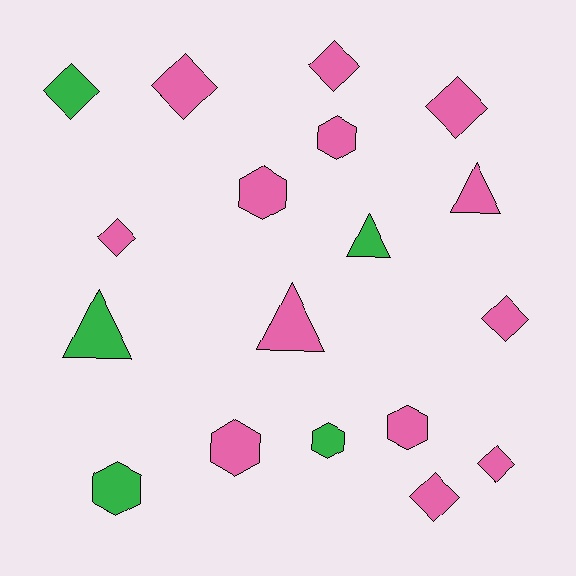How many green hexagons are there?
There are 2 green hexagons.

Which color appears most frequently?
Pink, with 13 objects.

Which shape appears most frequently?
Diamond, with 8 objects.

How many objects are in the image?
There are 18 objects.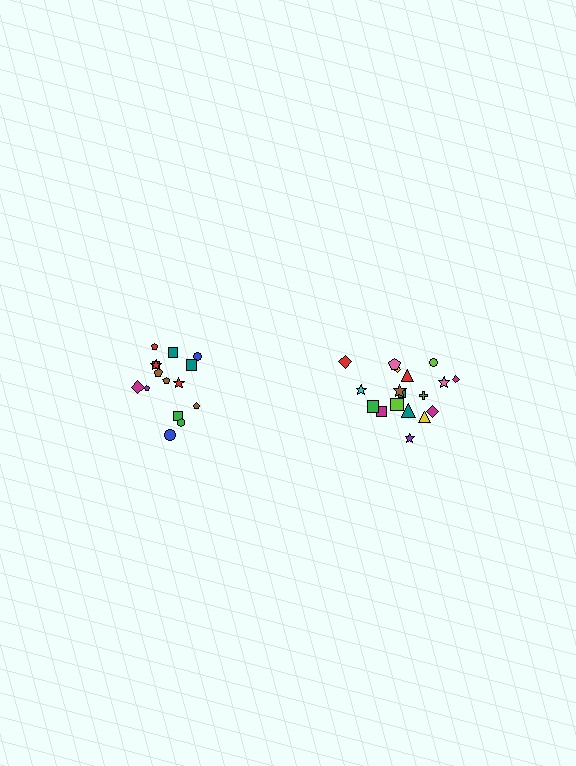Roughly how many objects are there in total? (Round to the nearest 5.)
Roughly 35 objects in total.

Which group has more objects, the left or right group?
The right group.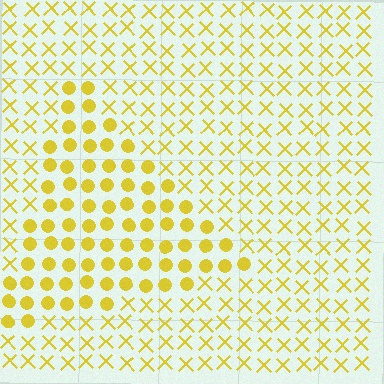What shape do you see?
I see a triangle.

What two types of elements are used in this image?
The image uses circles inside the triangle region and X marks outside it.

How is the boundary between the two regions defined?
The boundary is defined by a change in element shape: circles inside vs. X marks outside. All elements share the same color and spacing.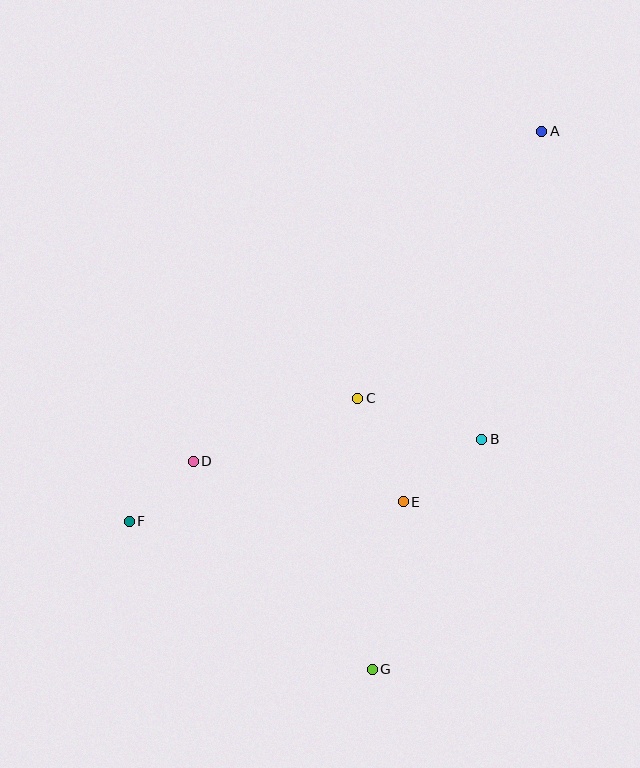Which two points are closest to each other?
Points D and F are closest to each other.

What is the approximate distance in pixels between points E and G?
The distance between E and G is approximately 170 pixels.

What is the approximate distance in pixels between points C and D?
The distance between C and D is approximately 176 pixels.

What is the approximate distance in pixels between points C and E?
The distance between C and E is approximately 113 pixels.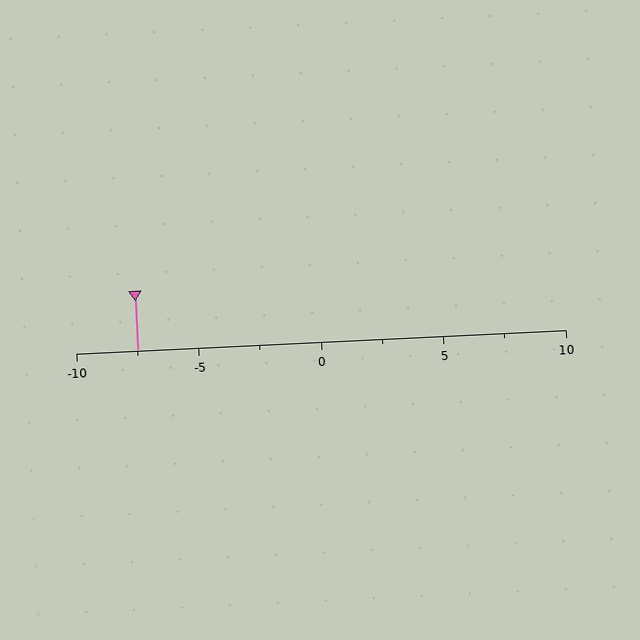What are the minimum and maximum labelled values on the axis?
The axis runs from -10 to 10.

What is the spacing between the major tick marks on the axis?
The major ticks are spaced 5 apart.